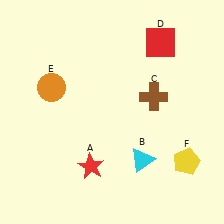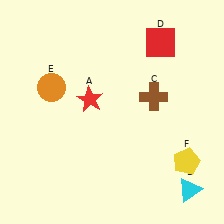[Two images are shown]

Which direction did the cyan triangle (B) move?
The cyan triangle (B) moved right.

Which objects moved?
The objects that moved are: the red star (A), the cyan triangle (B).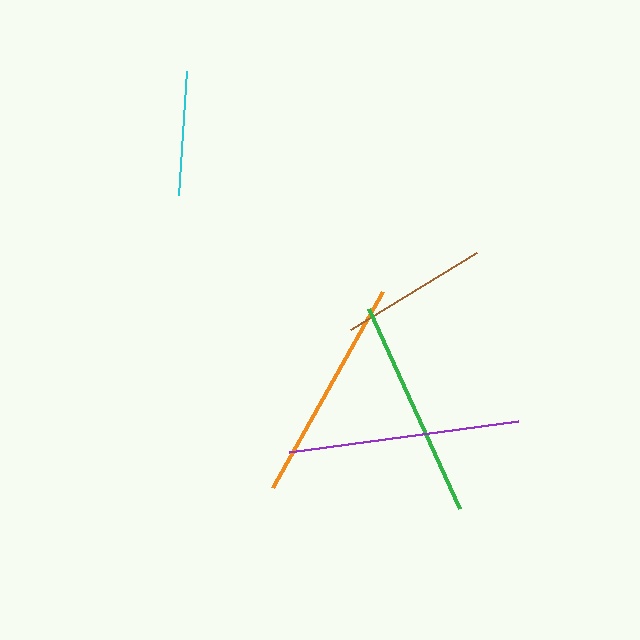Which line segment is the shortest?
The cyan line is the shortest at approximately 125 pixels.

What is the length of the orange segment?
The orange segment is approximately 225 pixels long.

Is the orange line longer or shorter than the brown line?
The orange line is longer than the brown line.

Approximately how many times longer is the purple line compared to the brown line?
The purple line is approximately 1.6 times the length of the brown line.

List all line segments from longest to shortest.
From longest to shortest: purple, orange, green, brown, cyan.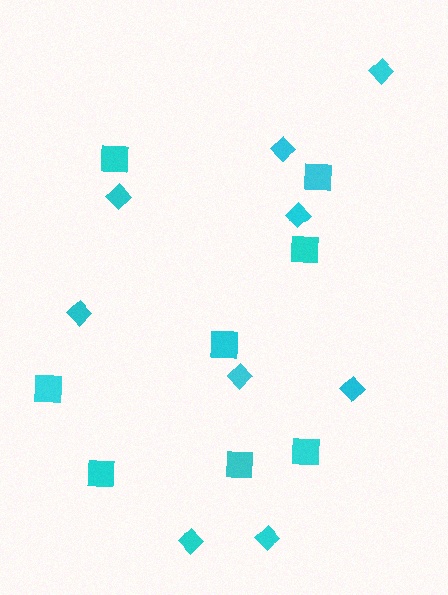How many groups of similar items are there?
There are 2 groups: one group of squares (8) and one group of diamonds (9).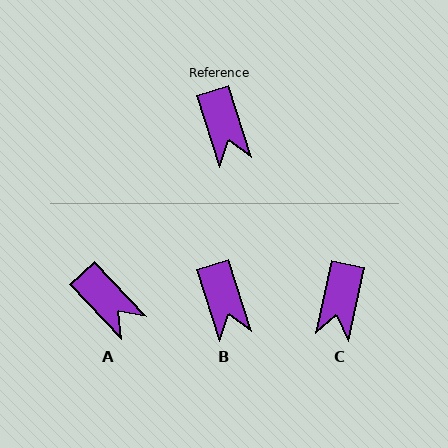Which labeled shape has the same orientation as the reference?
B.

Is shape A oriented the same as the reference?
No, it is off by about 26 degrees.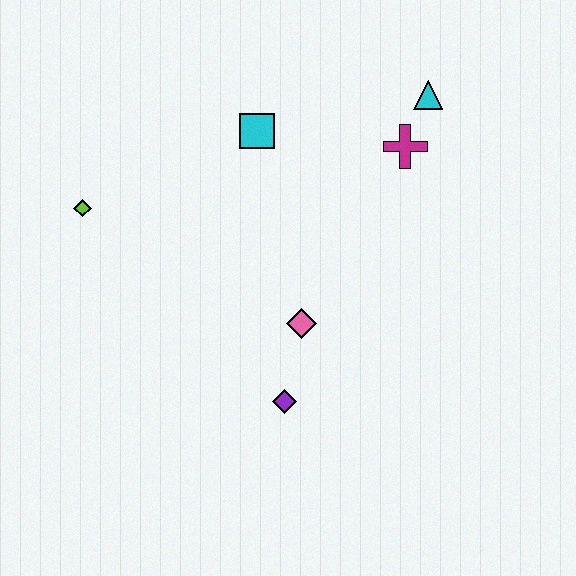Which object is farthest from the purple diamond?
The cyan triangle is farthest from the purple diamond.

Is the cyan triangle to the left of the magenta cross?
No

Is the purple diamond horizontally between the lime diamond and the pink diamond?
Yes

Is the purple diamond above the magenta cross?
No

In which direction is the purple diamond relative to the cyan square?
The purple diamond is below the cyan square.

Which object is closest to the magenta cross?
The cyan triangle is closest to the magenta cross.